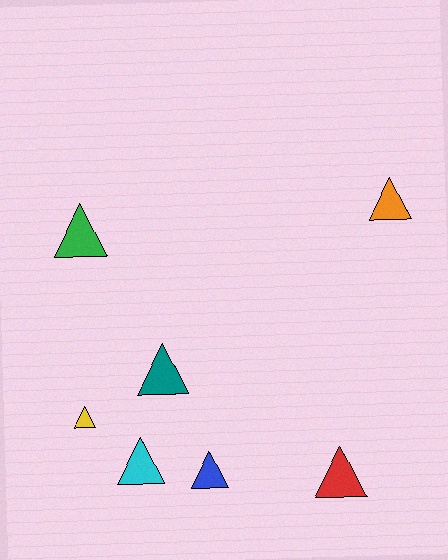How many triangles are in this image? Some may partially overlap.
There are 7 triangles.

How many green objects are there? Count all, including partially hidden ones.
There is 1 green object.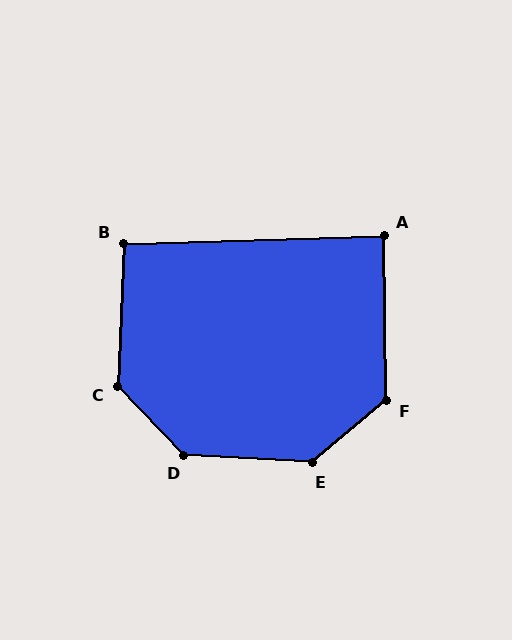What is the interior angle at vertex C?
Approximately 134 degrees (obtuse).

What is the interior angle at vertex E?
Approximately 137 degrees (obtuse).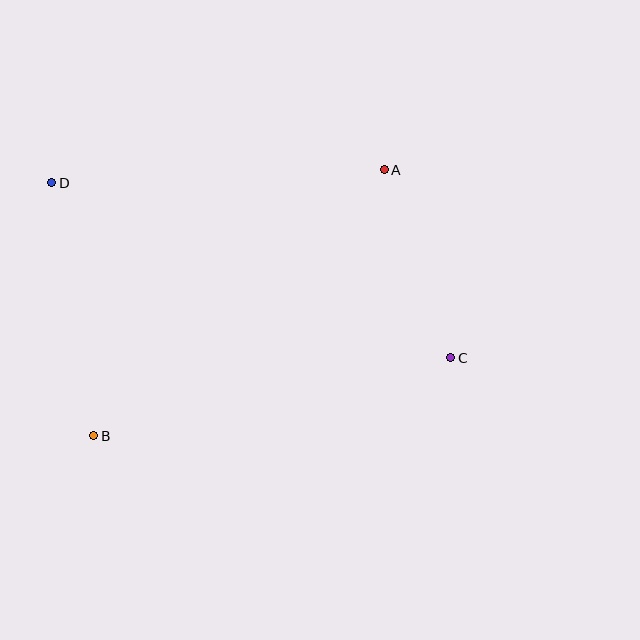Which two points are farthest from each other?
Points C and D are farthest from each other.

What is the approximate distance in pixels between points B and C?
The distance between B and C is approximately 366 pixels.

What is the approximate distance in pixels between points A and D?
The distance between A and D is approximately 333 pixels.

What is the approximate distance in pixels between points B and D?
The distance between B and D is approximately 257 pixels.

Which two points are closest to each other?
Points A and C are closest to each other.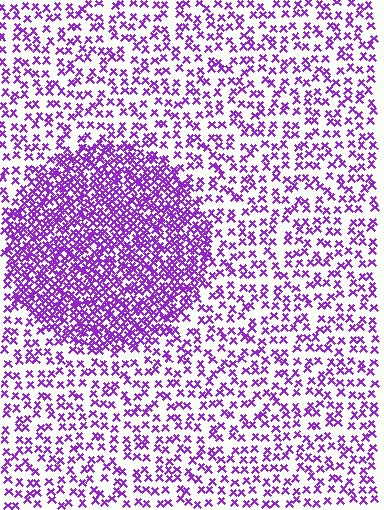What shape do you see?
I see a circle.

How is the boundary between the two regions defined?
The boundary is defined by a change in element density (approximately 2.5x ratio). All elements are the same color, size, and shape.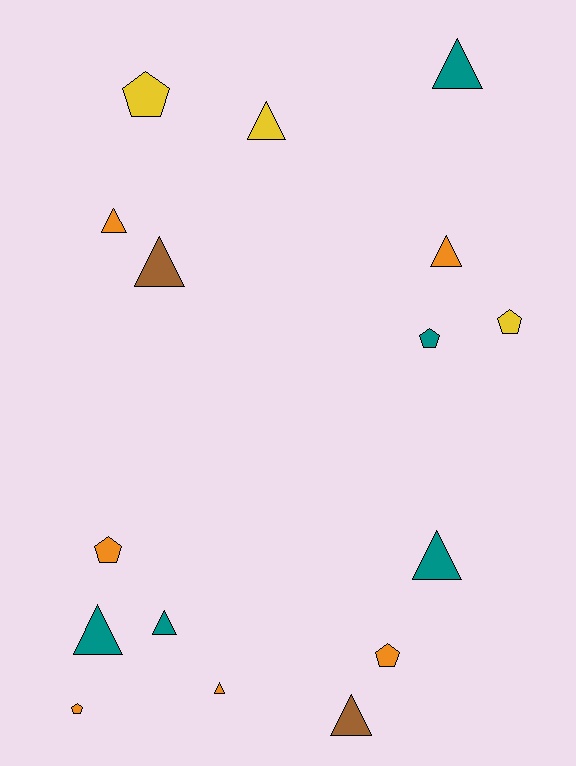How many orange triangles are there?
There are 3 orange triangles.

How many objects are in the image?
There are 16 objects.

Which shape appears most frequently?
Triangle, with 10 objects.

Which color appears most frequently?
Orange, with 6 objects.